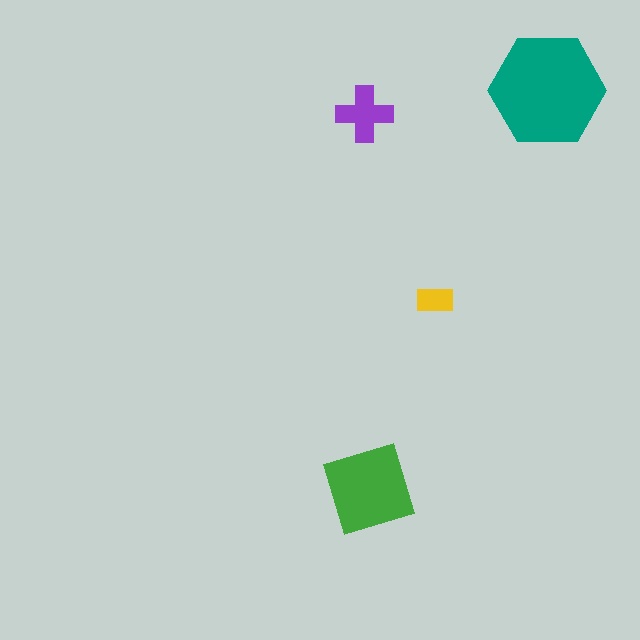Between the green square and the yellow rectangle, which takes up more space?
The green square.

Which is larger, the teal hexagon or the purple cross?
The teal hexagon.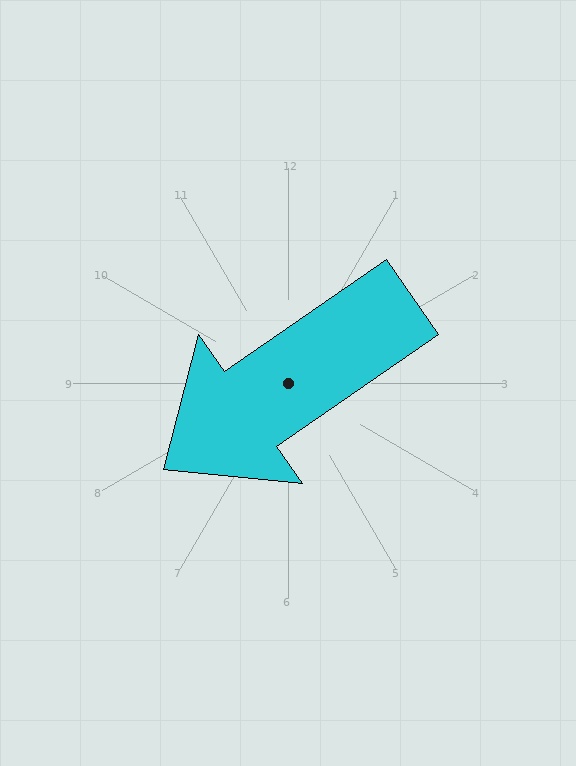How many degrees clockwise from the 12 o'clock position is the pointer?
Approximately 235 degrees.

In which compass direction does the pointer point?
Southwest.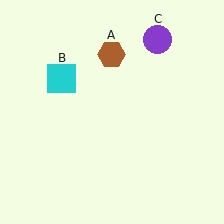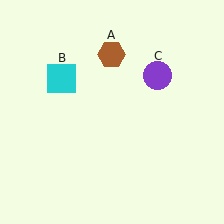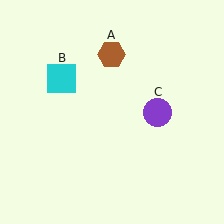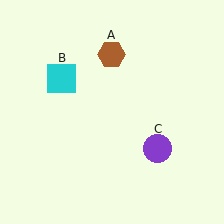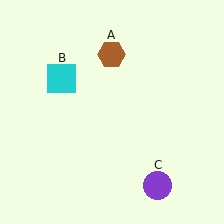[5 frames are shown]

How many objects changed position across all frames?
1 object changed position: purple circle (object C).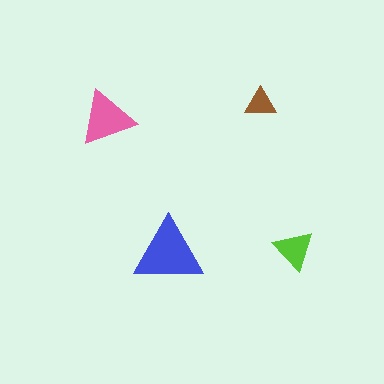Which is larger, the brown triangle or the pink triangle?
The pink one.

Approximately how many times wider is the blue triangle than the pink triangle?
About 1.5 times wider.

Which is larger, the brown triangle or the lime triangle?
The lime one.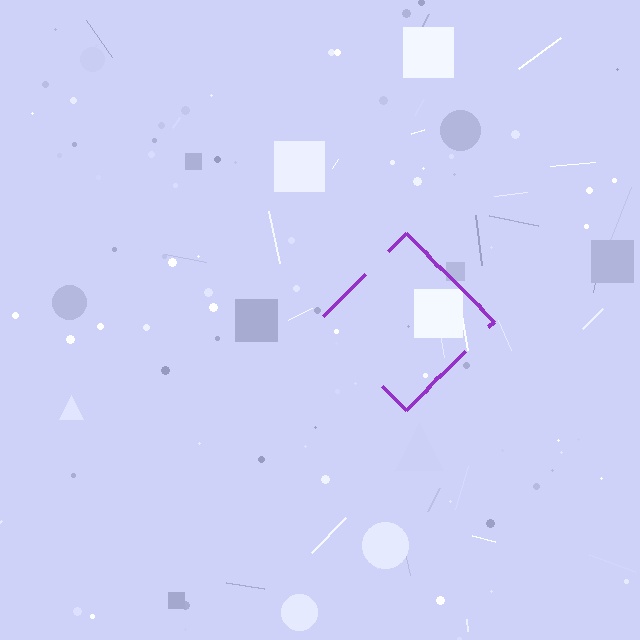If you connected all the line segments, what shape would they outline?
They would outline a diamond.